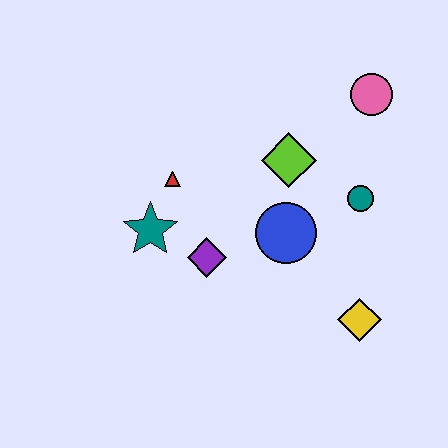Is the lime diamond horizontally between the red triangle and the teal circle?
Yes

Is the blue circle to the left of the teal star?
No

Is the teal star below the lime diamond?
Yes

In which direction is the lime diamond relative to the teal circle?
The lime diamond is to the left of the teal circle.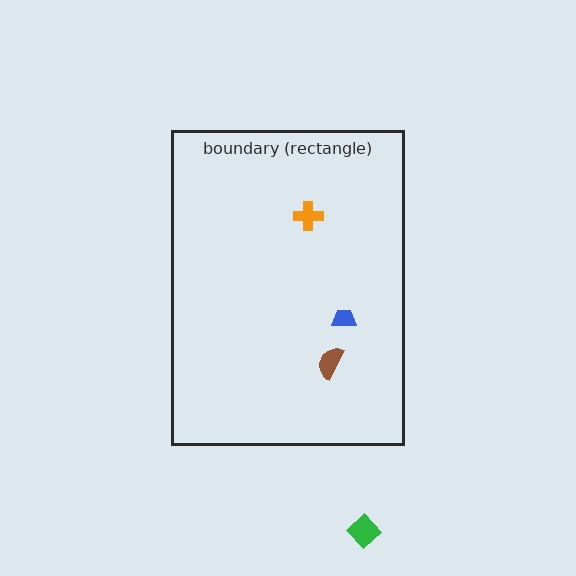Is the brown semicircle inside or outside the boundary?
Inside.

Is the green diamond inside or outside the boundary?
Outside.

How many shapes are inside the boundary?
3 inside, 1 outside.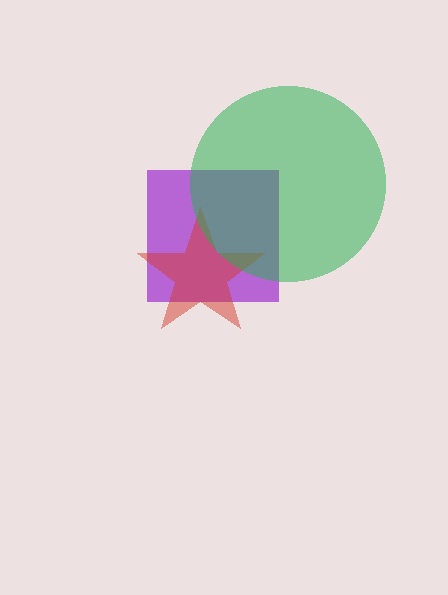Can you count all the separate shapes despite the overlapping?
Yes, there are 3 separate shapes.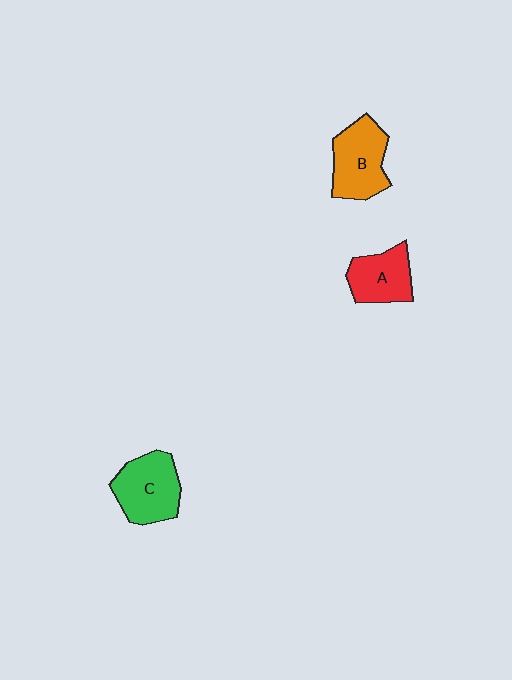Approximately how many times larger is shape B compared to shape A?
Approximately 1.3 times.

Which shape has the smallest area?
Shape A (red).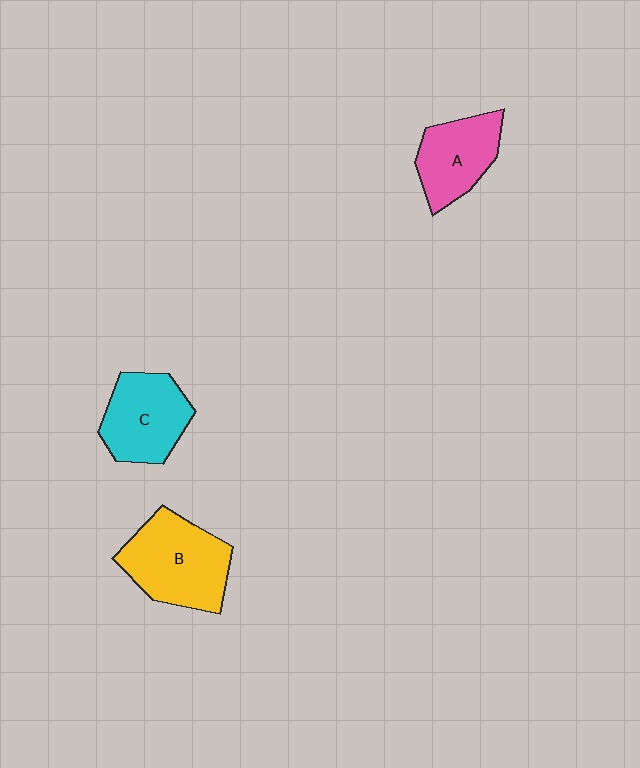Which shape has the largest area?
Shape B (yellow).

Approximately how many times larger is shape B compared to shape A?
Approximately 1.4 times.